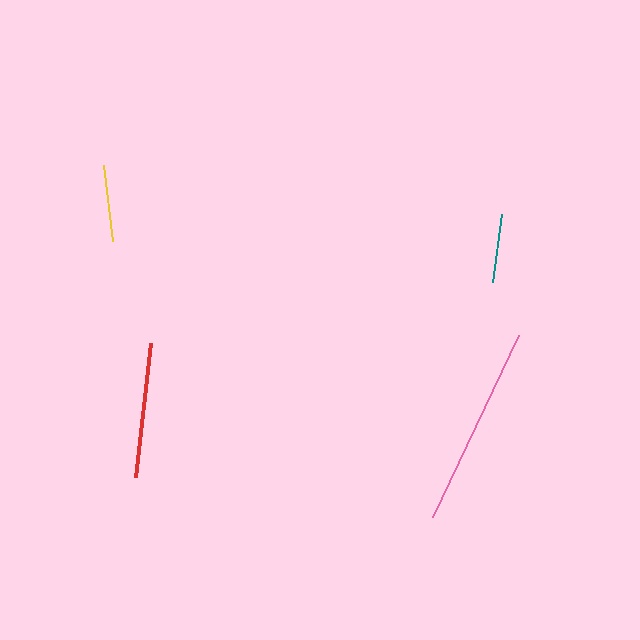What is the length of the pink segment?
The pink segment is approximately 201 pixels long.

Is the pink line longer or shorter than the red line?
The pink line is longer than the red line.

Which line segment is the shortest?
The teal line is the shortest at approximately 69 pixels.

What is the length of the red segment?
The red segment is approximately 134 pixels long.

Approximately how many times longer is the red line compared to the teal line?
The red line is approximately 2.0 times the length of the teal line.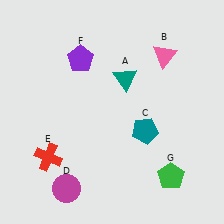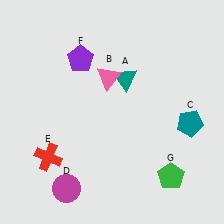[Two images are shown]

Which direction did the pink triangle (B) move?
The pink triangle (B) moved left.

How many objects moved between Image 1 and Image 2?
2 objects moved between the two images.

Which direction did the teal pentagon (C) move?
The teal pentagon (C) moved right.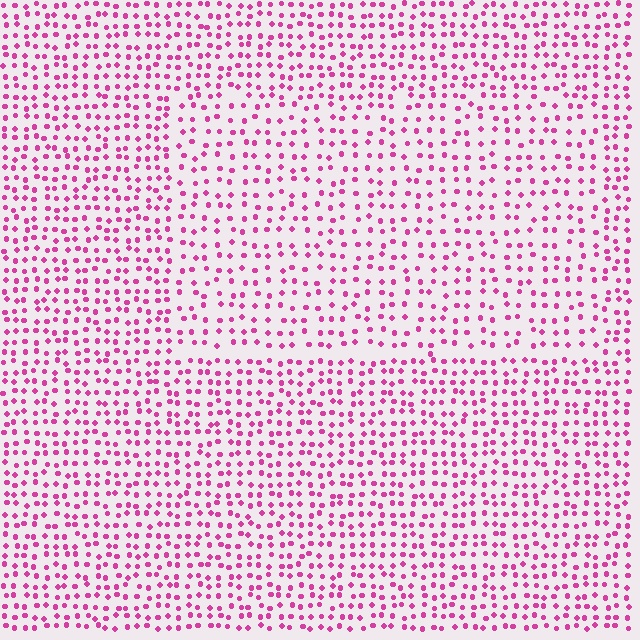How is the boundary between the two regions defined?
The boundary is defined by a change in element density (approximately 1.5x ratio). All elements are the same color, size, and shape.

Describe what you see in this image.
The image contains small magenta elements arranged at two different densities. A rectangle-shaped region is visible where the elements are less densely packed than the surrounding area.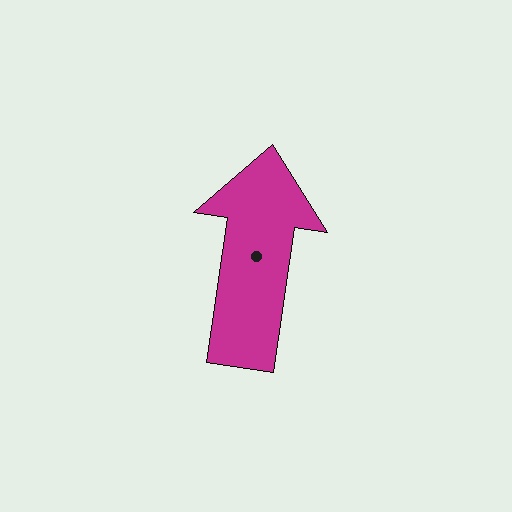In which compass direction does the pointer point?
North.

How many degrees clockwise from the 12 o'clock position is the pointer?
Approximately 8 degrees.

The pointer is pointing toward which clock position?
Roughly 12 o'clock.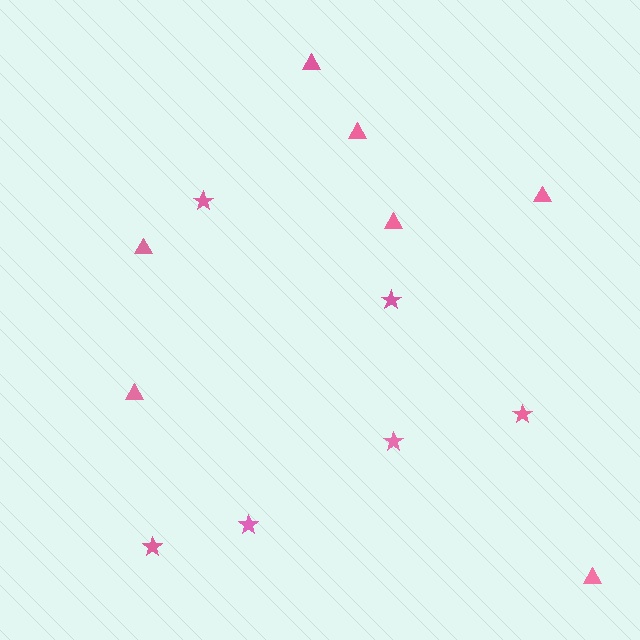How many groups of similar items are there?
There are 2 groups: one group of triangles (7) and one group of stars (6).